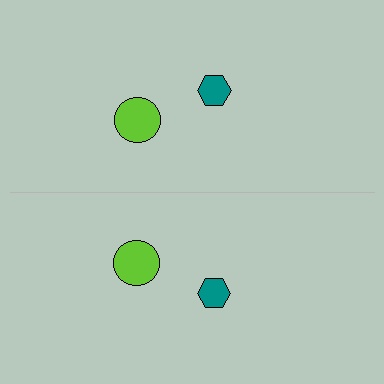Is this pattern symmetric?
Yes, this pattern has bilateral (reflection) symmetry.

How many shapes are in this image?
There are 4 shapes in this image.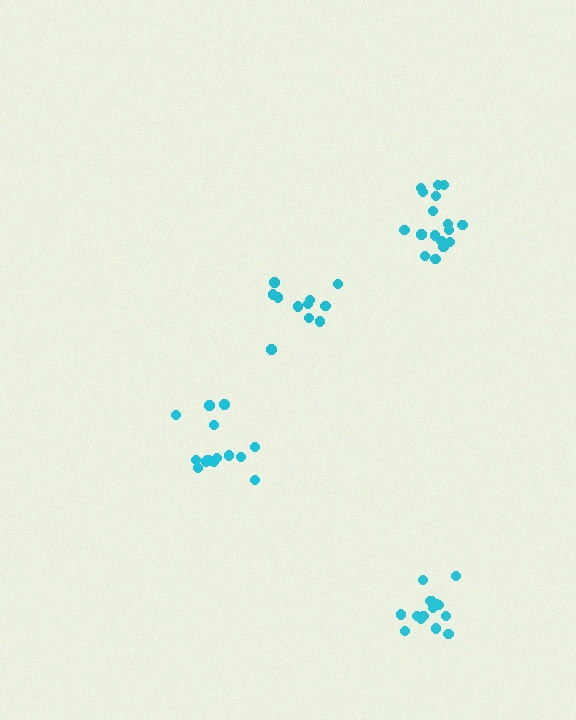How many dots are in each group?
Group 1: 16 dots, Group 2: 17 dots, Group 3: 15 dots, Group 4: 11 dots (59 total).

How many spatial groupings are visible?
There are 4 spatial groupings.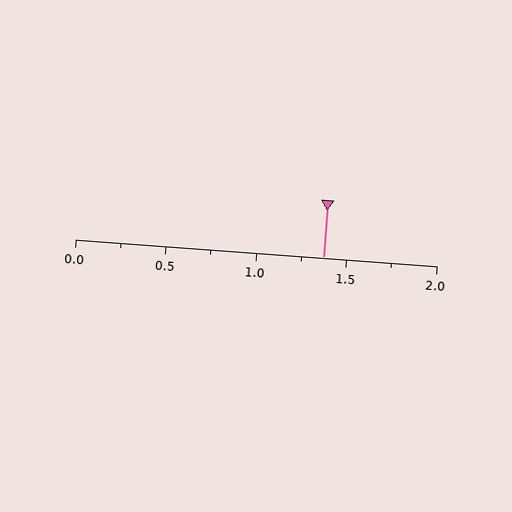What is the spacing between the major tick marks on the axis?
The major ticks are spaced 0.5 apart.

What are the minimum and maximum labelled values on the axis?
The axis runs from 0.0 to 2.0.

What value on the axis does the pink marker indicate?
The marker indicates approximately 1.38.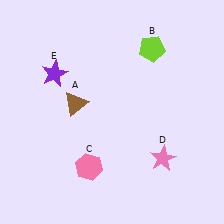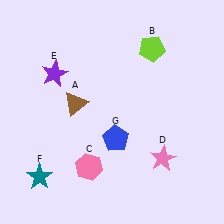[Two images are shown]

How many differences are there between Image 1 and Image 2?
There are 2 differences between the two images.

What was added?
A teal star (F), a blue pentagon (G) were added in Image 2.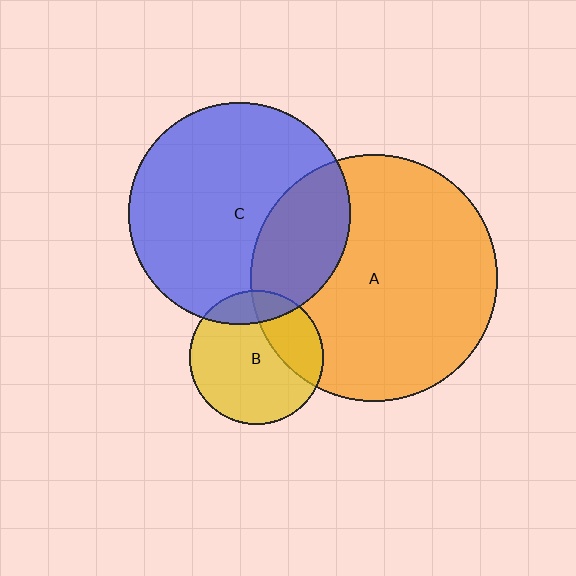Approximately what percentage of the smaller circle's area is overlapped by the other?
Approximately 25%.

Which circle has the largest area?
Circle A (orange).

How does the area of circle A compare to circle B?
Approximately 3.4 times.